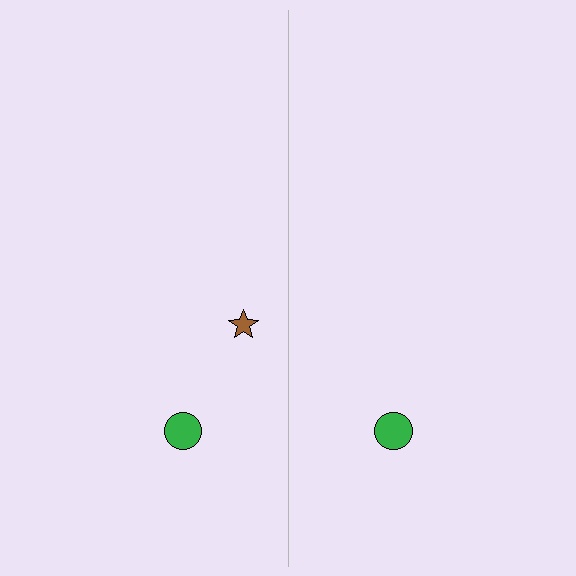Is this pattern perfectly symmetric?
No, the pattern is not perfectly symmetric. A brown star is missing from the right side.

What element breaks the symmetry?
A brown star is missing from the right side.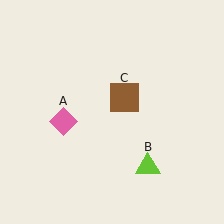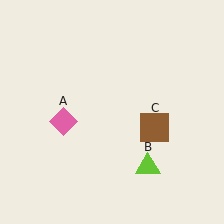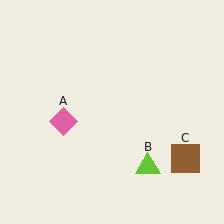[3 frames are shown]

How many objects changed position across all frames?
1 object changed position: brown square (object C).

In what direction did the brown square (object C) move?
The brown square (object C) moved down and to the right.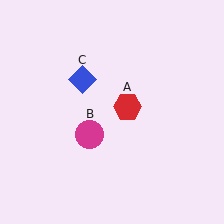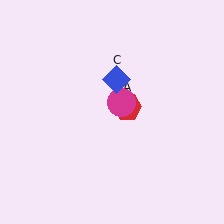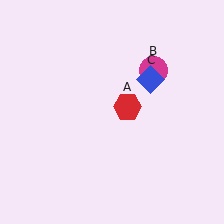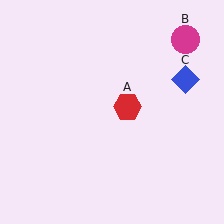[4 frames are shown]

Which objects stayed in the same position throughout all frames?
Red hexagon (object A) remained stationary.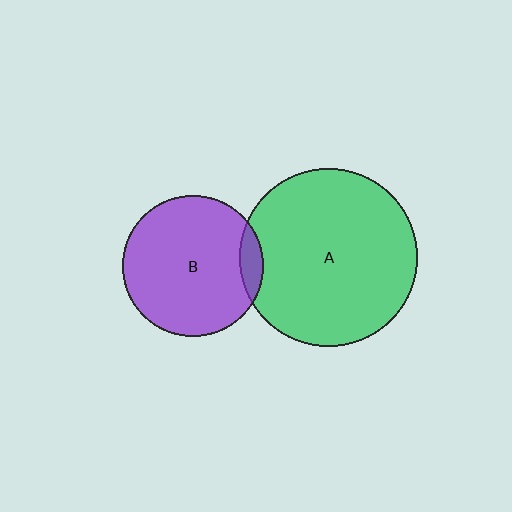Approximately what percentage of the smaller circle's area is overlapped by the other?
Approximately 10%.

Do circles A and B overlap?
Yes.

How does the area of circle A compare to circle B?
Approximately 1.6 times.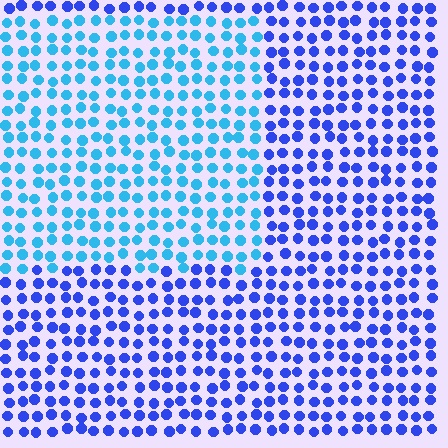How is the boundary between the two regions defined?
The boundary is defined purely by a slight shift in hue (about 37 degrees). Spacing, size, and orientation are identical on both sides.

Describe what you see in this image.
The image is filled with small blue elements in a uniform arrangement. A rectangle-shaped region is visible where the elements are tinted to a slightly different hue, forming a subtle color boundary.